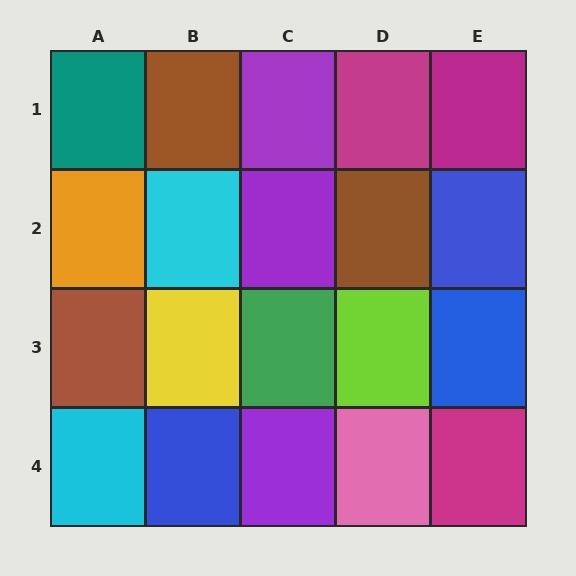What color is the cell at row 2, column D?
Brown.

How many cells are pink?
1 cell is pink.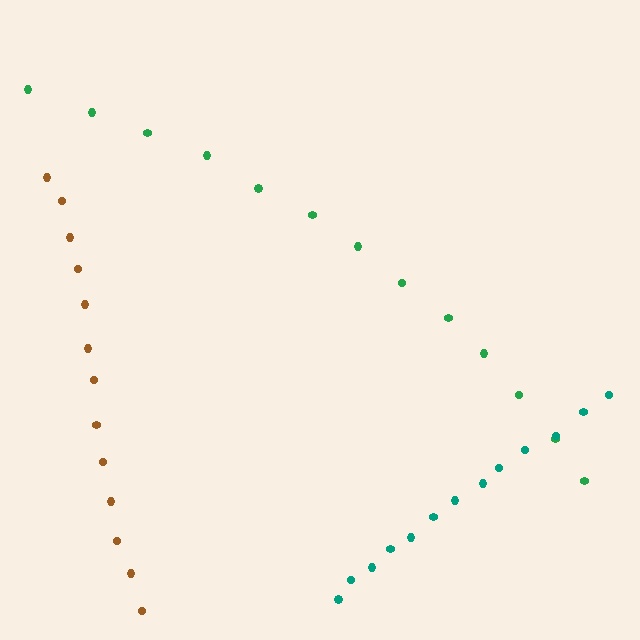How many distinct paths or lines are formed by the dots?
There are 3 distinct paths.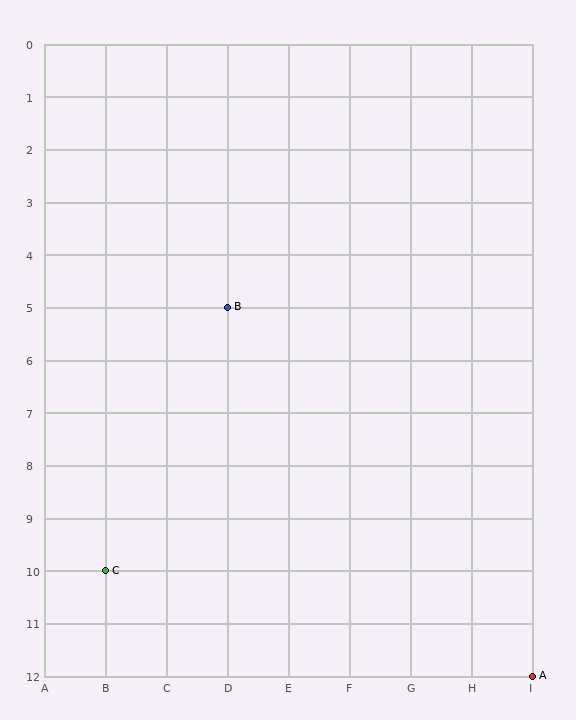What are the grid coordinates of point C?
Point C is at grid coordinates (B, 10).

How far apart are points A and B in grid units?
Points A and B are 5 columns and 7 rows apart (about 8.6 grid units diagonally).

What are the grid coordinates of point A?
Point A is at grid coordinates (I, 12).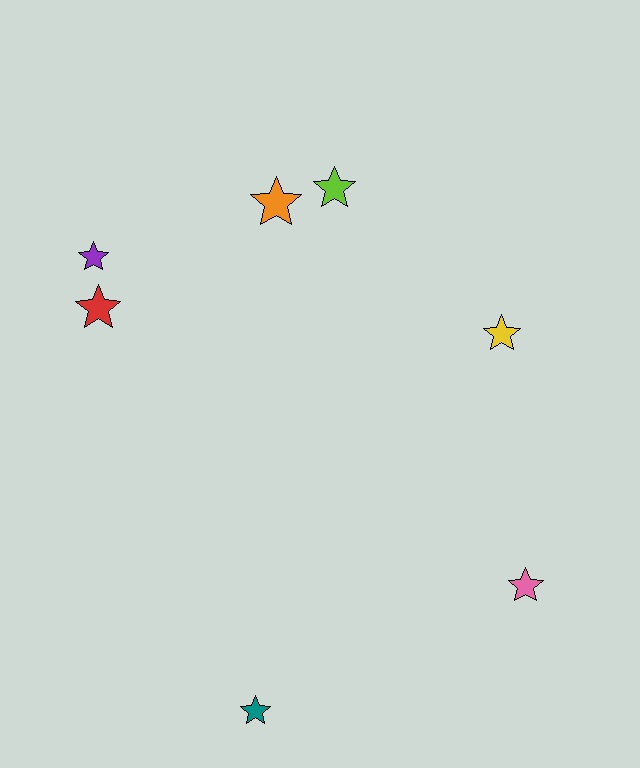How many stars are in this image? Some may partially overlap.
There are 7 stars.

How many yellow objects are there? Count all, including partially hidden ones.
There is 1 yellow object.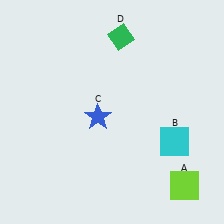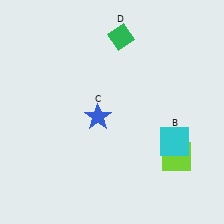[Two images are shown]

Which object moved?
The lime square (A) moved up.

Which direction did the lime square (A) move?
The lime square (A) moved up.